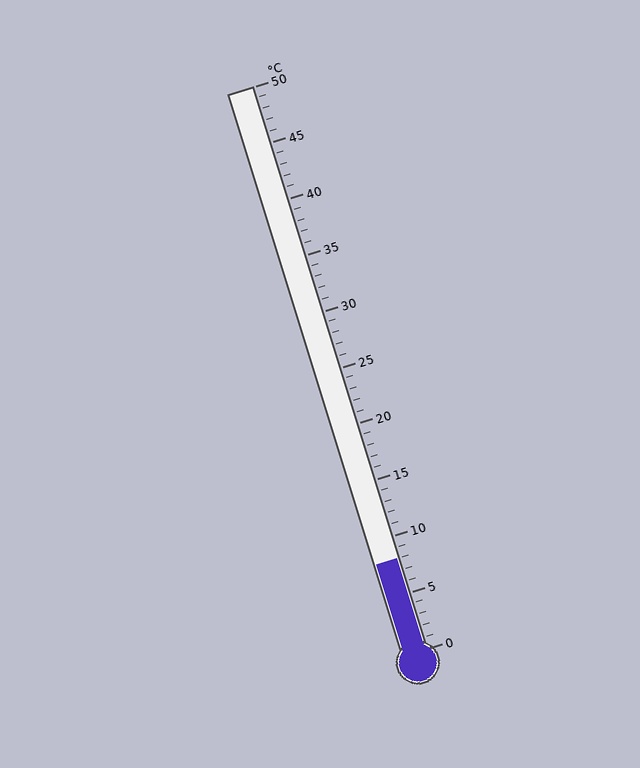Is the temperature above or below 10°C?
The temperature is below 10°C.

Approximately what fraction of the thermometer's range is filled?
The thermometer is filled to approximately 15% of its range.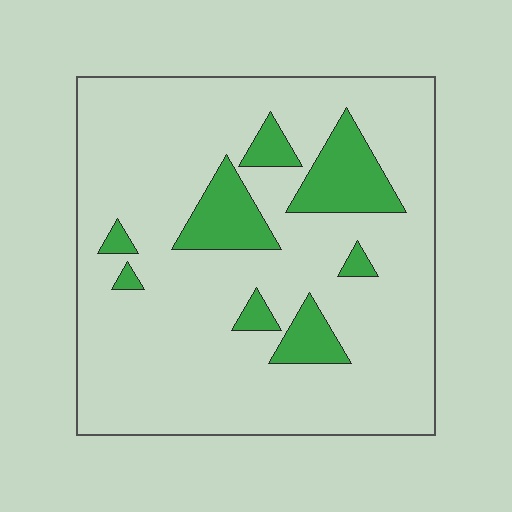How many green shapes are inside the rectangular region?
8.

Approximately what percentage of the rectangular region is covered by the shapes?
Approximately 15%.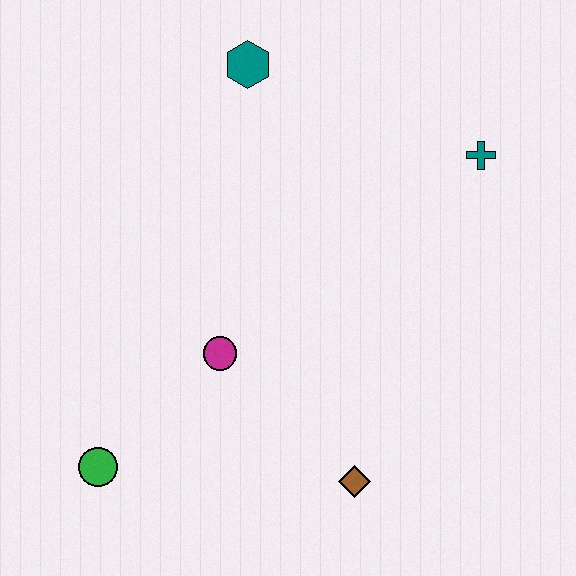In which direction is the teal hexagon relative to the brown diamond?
The teal hexagon is above the brown diamond.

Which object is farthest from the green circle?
The teal cross is farthest from the green circle.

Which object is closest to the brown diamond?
The magenta circle is closest to the brown diamond.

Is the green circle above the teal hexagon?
No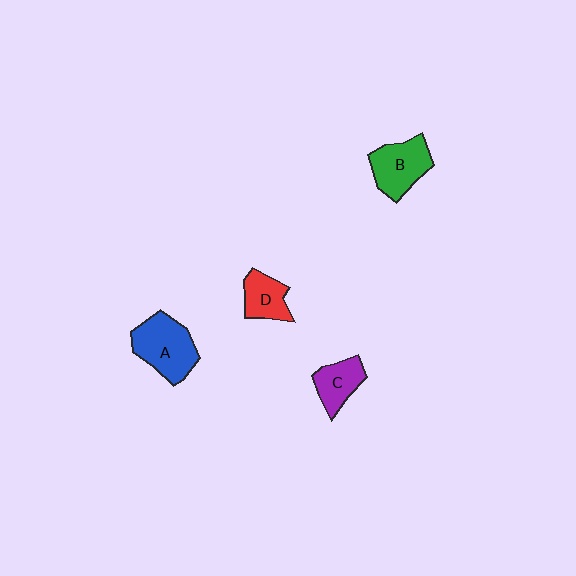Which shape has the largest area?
Shape A (blue).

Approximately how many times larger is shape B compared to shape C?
Approximately 1.4 times.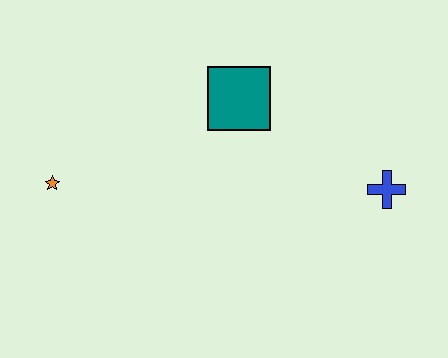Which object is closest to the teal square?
The blue cross is closest to the teal square.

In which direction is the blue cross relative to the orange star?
The blue cross is to the right of the orange star.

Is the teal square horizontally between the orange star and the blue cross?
Yes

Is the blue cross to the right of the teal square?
Yes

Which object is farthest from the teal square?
The orange star is farthest from the teal square.